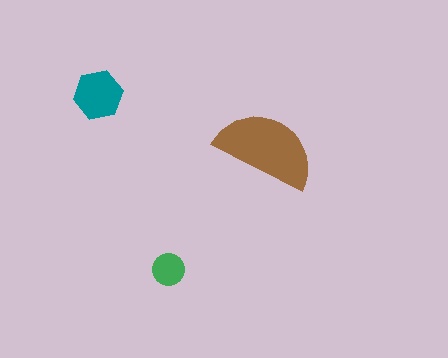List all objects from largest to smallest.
The brown semicircle, the teal hexagon, the green circle.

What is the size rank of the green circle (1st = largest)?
3rd.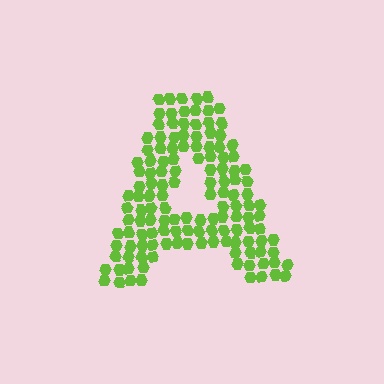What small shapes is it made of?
It is made of small hexagons.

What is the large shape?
The large shape is the letter A.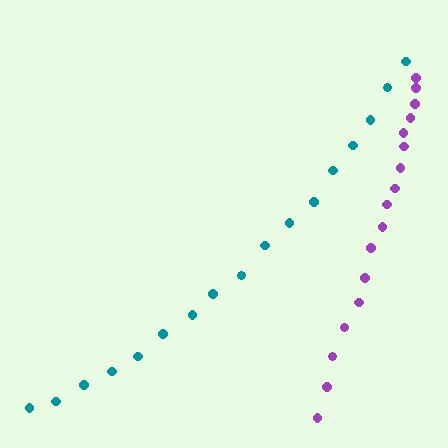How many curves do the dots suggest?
There are 2 distinct paths.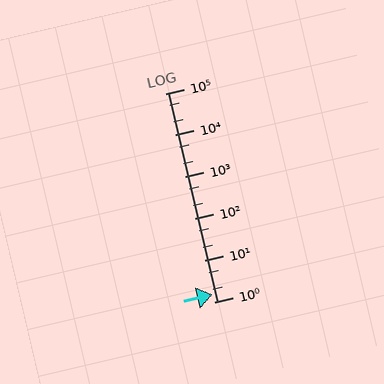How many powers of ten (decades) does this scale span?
The scale spans 5 decades, from 1 to 100000.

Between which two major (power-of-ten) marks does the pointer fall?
The pointer is between 1 and 10.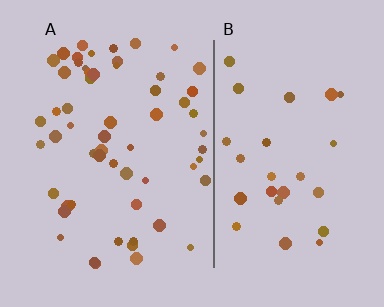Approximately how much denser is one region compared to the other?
Approximately 2.2× — region A over region B.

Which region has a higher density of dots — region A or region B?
A (the left).